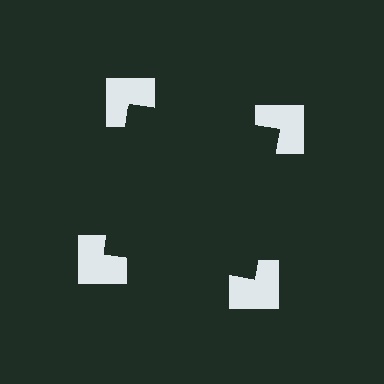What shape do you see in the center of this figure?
An illusory square — its edges are inferred from the aligned wedge cuts in the notched squares, not physically drawn.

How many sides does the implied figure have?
4 sides.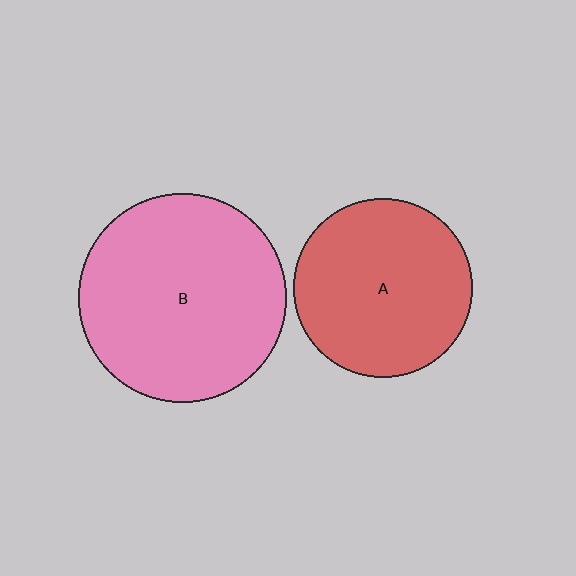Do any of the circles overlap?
No, none of the circles overlap.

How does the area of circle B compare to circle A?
Approximately 1.4 times.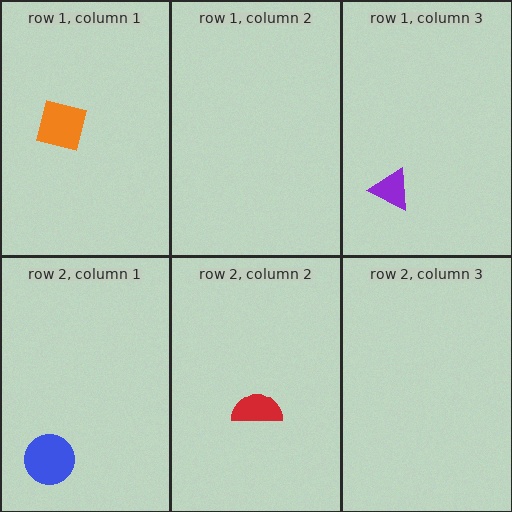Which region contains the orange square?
The row 1, column 1 region.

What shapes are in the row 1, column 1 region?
The orange square.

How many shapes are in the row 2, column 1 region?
1.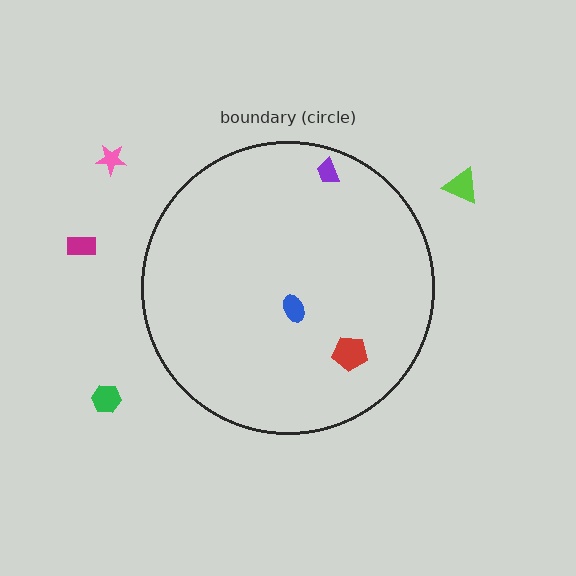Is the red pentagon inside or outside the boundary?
Inside.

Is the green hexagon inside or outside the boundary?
Outside.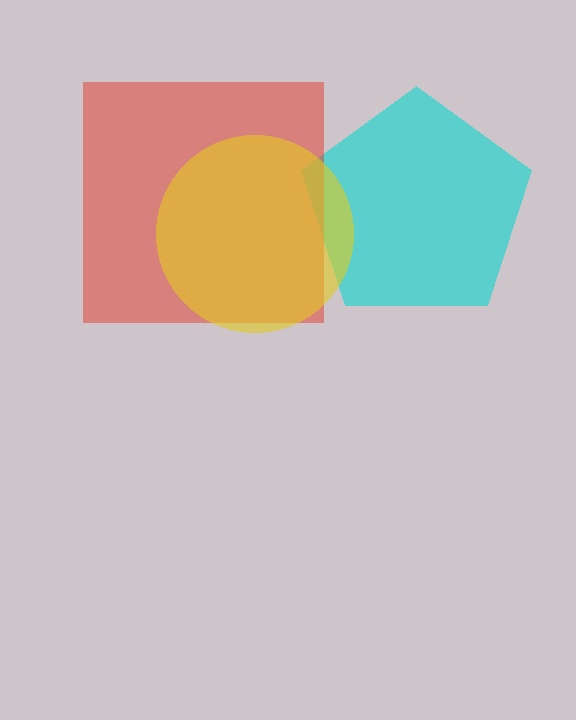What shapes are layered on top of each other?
The layered shapes are: a cyan pentagon, a red square, a yellow circle.